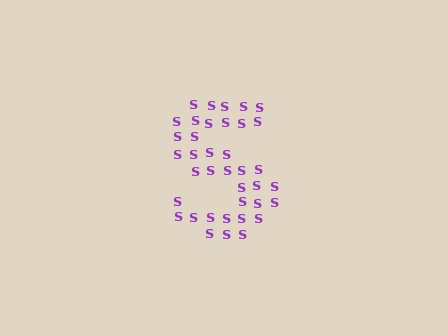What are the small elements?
The small elements are letter S's.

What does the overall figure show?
The overall figure shows the letter S.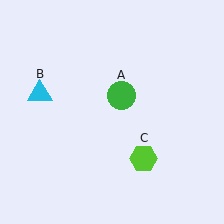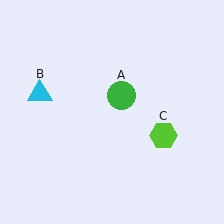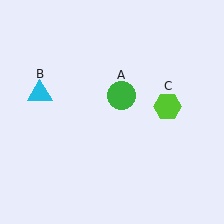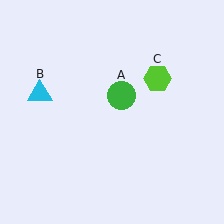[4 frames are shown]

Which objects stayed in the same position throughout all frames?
Green circle (object A) and cyan triangle (object B) remained stationary.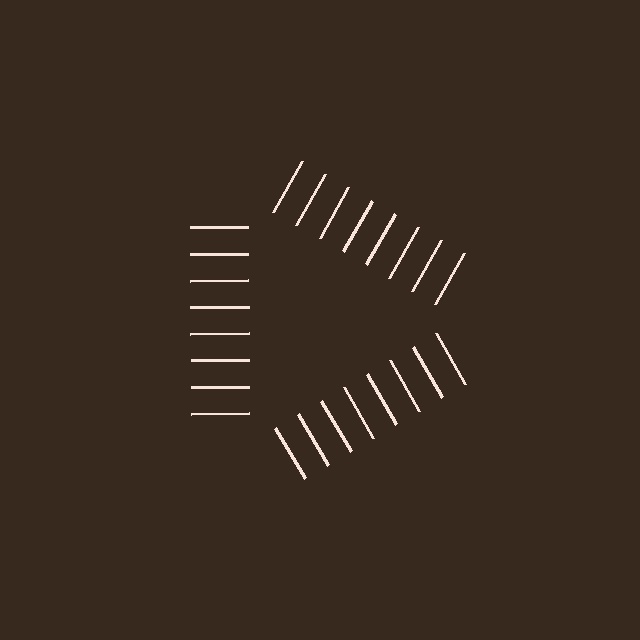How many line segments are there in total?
24 — 8 along each of the 3 edges.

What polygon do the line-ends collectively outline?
An illusory triangle — the line segments terminate on its edges but no continuous stroke is drawn.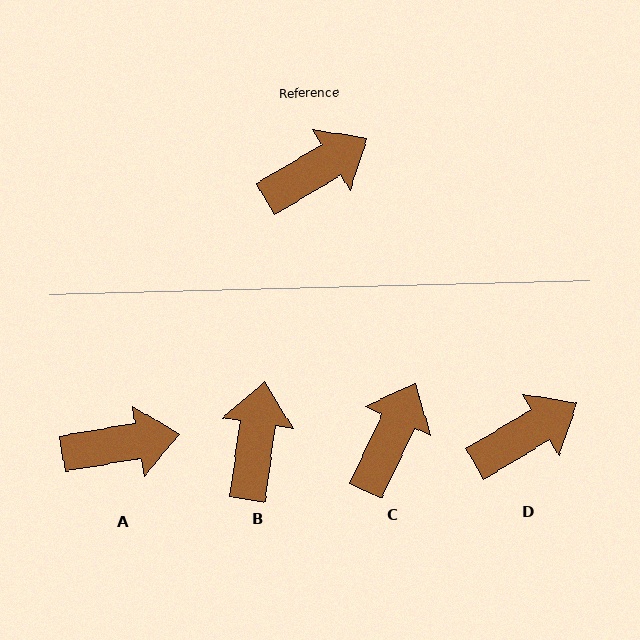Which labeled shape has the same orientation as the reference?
D.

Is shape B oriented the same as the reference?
No, it is off by about 51 degrees.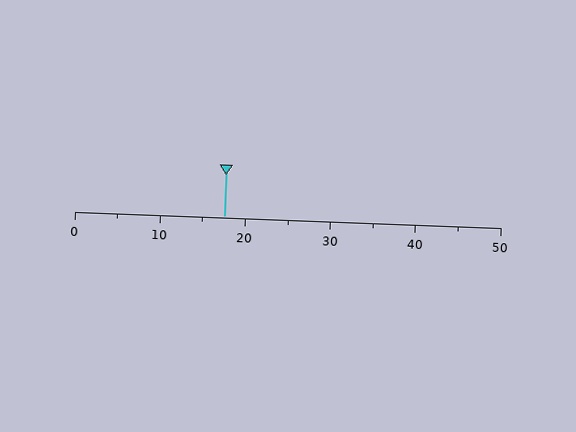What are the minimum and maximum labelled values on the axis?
The axis runs from 0 to 50.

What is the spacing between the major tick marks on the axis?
The major ticks are spaced 10 apart.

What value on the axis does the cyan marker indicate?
The marker indicates approximately 17.5.